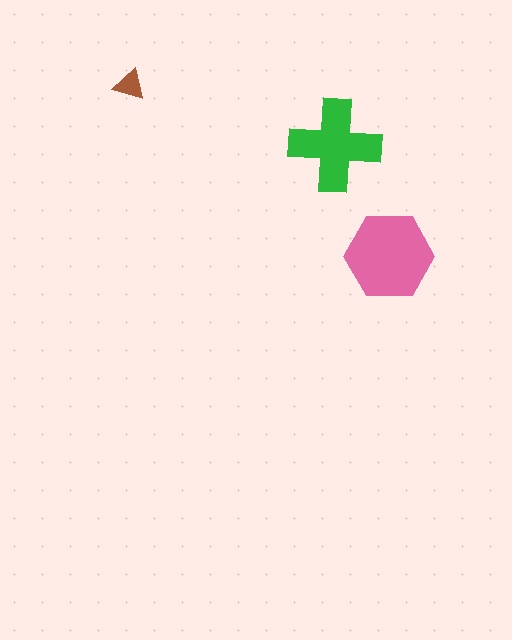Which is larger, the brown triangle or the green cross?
The green cross.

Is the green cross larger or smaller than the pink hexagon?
Smaller.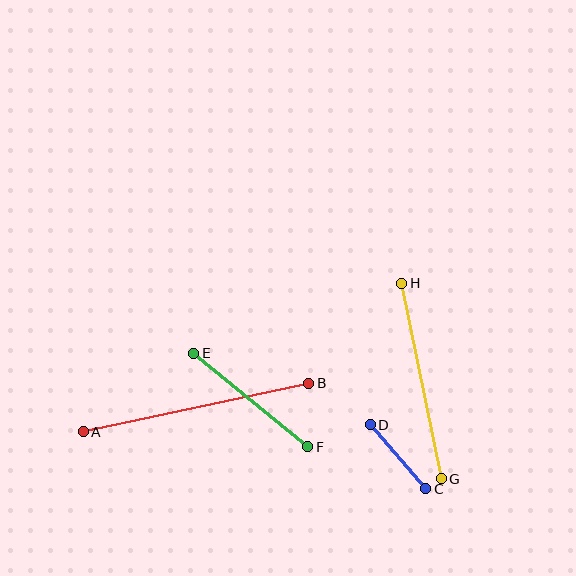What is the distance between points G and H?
The distance is approximately 200 pixels.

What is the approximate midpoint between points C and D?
The midpoint is at approximately (398, 457) pixels.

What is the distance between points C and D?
The distance is approximately 85 pixels.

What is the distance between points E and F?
The distance is approximately 148 pixels.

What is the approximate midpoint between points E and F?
The midpoint is at approximately (251, 400) pixels.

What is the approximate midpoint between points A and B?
The midpoint is at approximately (196, 407) pixels.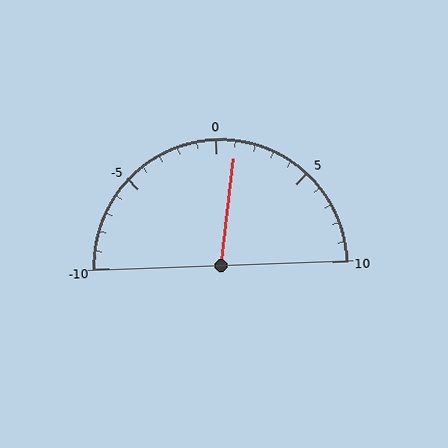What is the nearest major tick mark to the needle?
The nearest major tick mark is 0.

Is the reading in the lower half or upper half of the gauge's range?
The reading is in the upper half of the range (-10 to 10).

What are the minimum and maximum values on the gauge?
The gauge ranges from -10 to 10.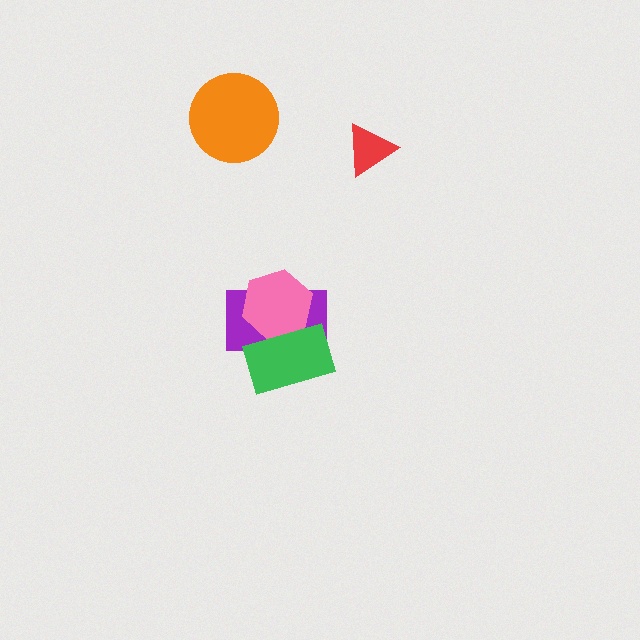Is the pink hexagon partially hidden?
Yes, it is partially covered by another shape.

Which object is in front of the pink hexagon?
The green rectangle is in front of the pink hexagon.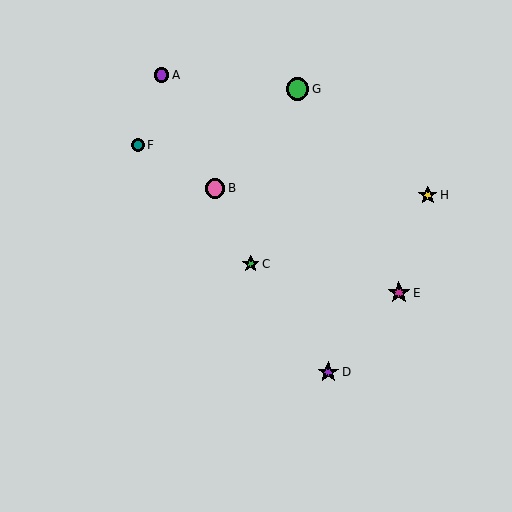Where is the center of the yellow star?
The center of the yellow star is at (428, 195).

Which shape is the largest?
The green circle (labeled G) is the largest.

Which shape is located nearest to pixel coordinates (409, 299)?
The magenta star (labeled E) at (399, 293) is nearest to that location.